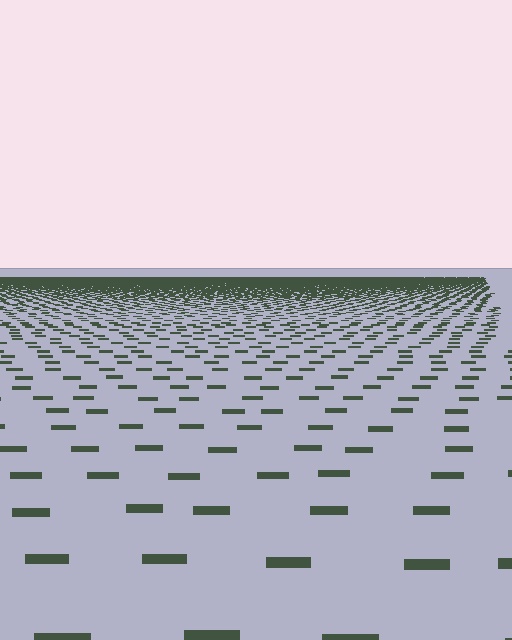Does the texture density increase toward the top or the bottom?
Density increases toward the top.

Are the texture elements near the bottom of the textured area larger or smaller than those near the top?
Larger. Near the bottom, elements are closer to the viewer and appear at a bigger on-screen size.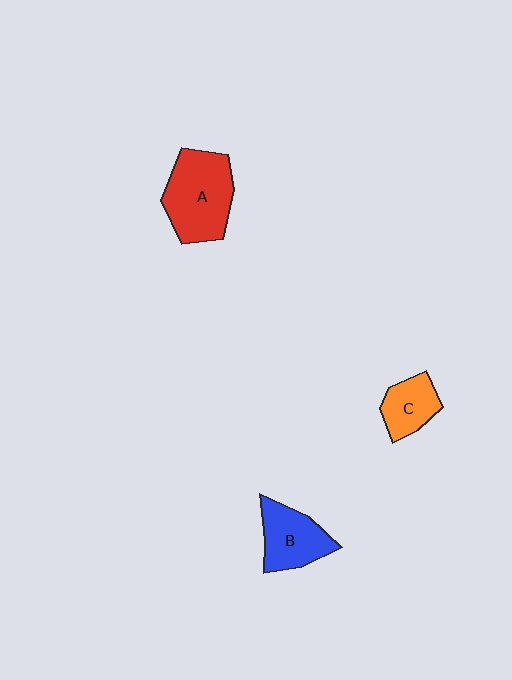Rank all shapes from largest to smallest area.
From largest to smallest: A (red), B (blue), C (orange).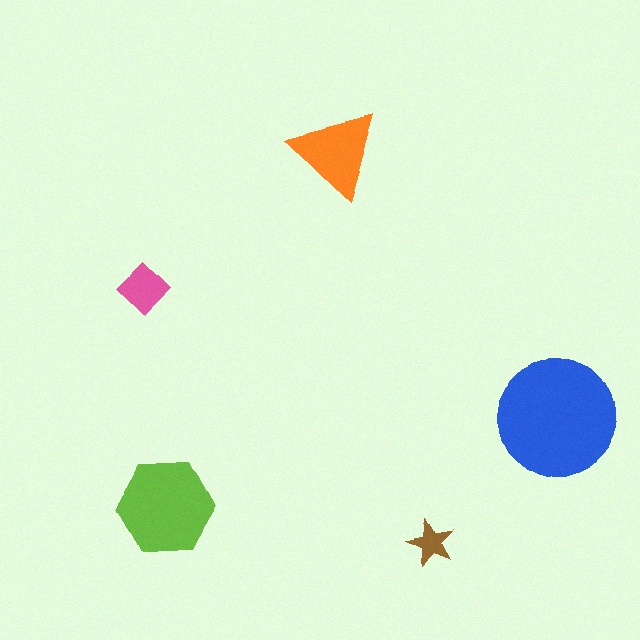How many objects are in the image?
There are 5 objects in the image.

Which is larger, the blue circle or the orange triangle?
The blue circle.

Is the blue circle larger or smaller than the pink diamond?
Larger.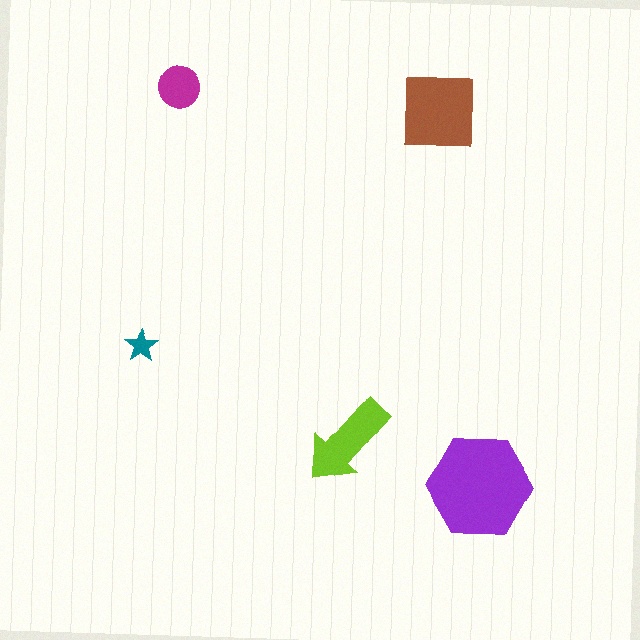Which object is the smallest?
The teal star.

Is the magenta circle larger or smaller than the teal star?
Larger.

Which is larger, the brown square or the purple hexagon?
The purple hexagon.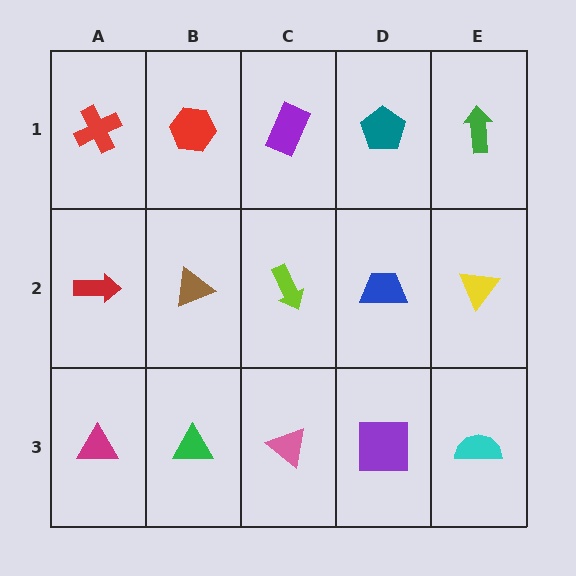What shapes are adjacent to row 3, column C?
A lime arrow (row 2, column C), a green triangle (row 3, column B), a purple square (row 3, column D).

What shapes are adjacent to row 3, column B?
A brown triangle (row 2, column B), a magenta triangle (row 3, column A), a pink triangle (row 3, column C).